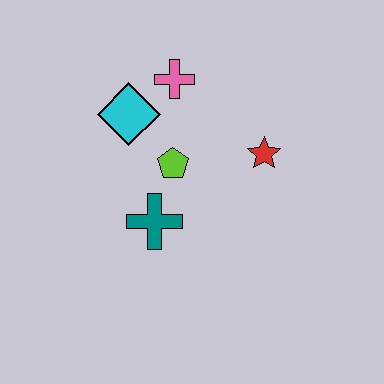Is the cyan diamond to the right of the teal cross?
No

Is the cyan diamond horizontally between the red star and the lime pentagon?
No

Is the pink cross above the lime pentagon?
Yes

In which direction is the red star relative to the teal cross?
The red star is to the right of the teal cross.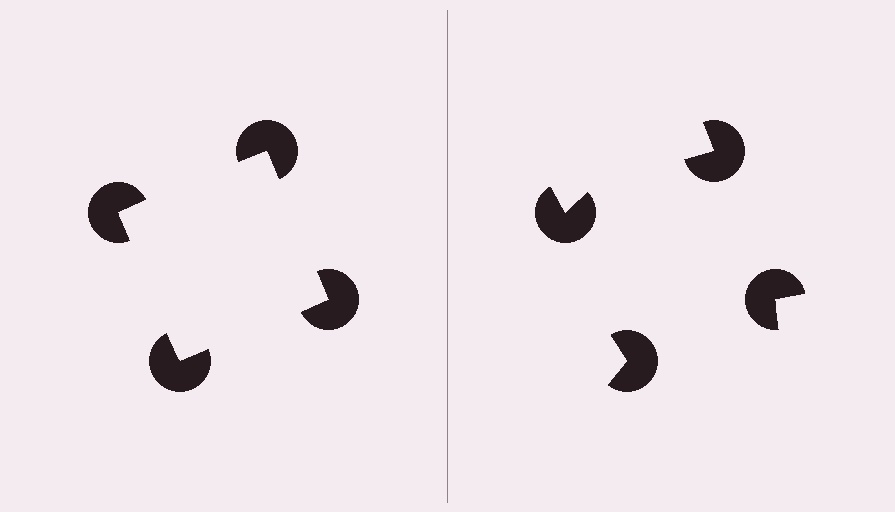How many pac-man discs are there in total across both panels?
8 — 4 on each side.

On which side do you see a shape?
An illusory square appears on the left side. On the right side the wedge cuts are rotated, so no coherent shape forms.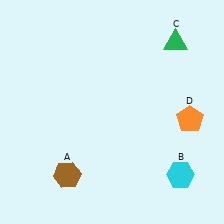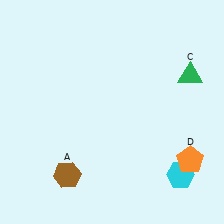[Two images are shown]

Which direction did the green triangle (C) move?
The green triangle (C) moved down.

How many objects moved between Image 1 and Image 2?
2 objects moved between the two images.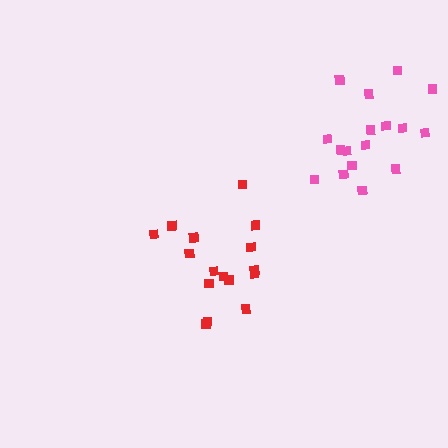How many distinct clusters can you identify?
There are 2 distinct clusters.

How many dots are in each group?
Group 1: 16 dots, Group 2: 17 dots (33 total).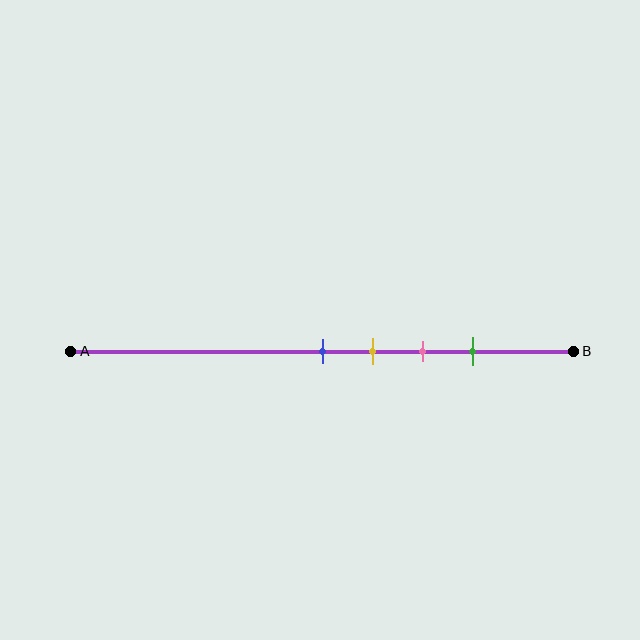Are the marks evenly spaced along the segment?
Yes, the marks are approximately evenly spaced.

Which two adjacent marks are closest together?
The blue and yellow marks are the closest adjacent pair.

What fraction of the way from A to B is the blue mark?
The blue mark is approximately 50% (0.5) of the way from A to B.